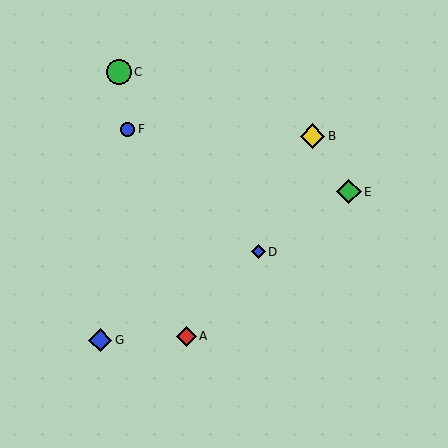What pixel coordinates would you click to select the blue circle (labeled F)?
Click at (128, 130) to select the blue circle F.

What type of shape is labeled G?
Shape G is a blue diamond.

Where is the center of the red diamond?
The center of the red diamond is at (186, 337).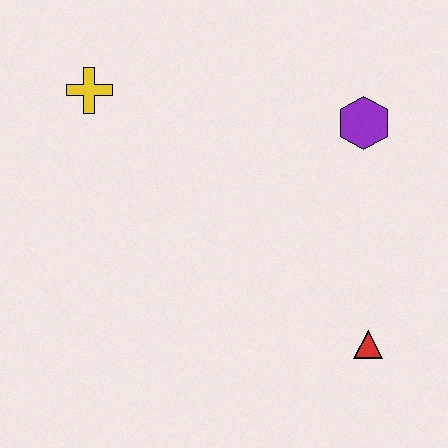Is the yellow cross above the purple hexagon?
Yes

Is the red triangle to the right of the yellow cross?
Yes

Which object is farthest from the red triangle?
The yellow cross is farthest from the red triangle.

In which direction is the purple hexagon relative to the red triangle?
The purple hexagon is above the red triangle.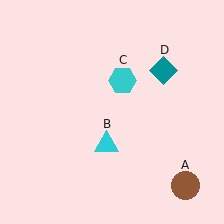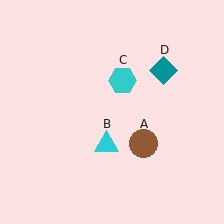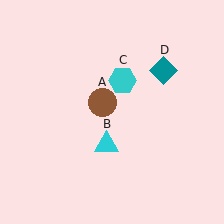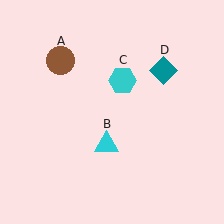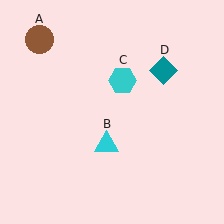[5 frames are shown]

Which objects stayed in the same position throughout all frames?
Cyan triangle (object B) and cyan hexagon (object C) and teal diamond (object D) remained stationary.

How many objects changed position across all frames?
1 object changed position: brown circle (object A).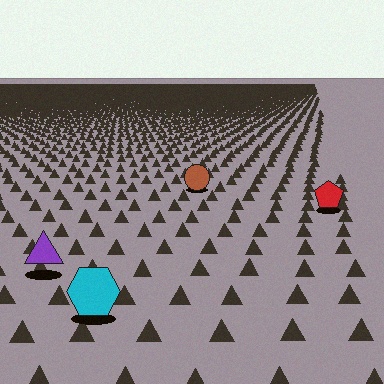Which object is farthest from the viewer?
The brown circle is farthest from the viewer. It appears smaller and the ground texture around it is denser.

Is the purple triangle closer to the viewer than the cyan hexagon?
No. The cyan hexagon is closer — you can tell from the texture gradient: the ground texture is coarser near it.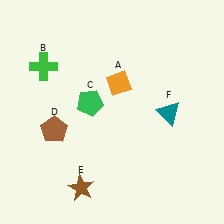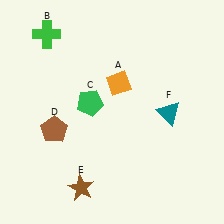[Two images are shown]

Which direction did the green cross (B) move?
The green cross (B) moved up.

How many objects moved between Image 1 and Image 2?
1 object moved between the two images.